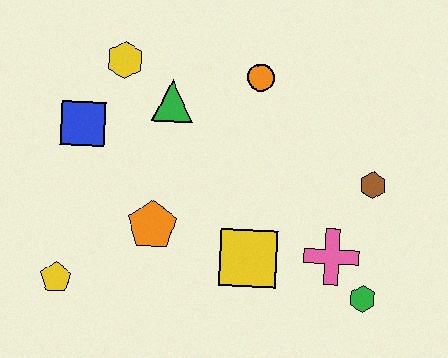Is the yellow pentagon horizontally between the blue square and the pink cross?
No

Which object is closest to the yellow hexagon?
The green triangle is closest to the yellow hexagon.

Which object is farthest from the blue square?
The green hexagon is farthest from the blue square.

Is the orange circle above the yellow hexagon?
No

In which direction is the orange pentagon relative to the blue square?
The orange pentagon is below the blue square.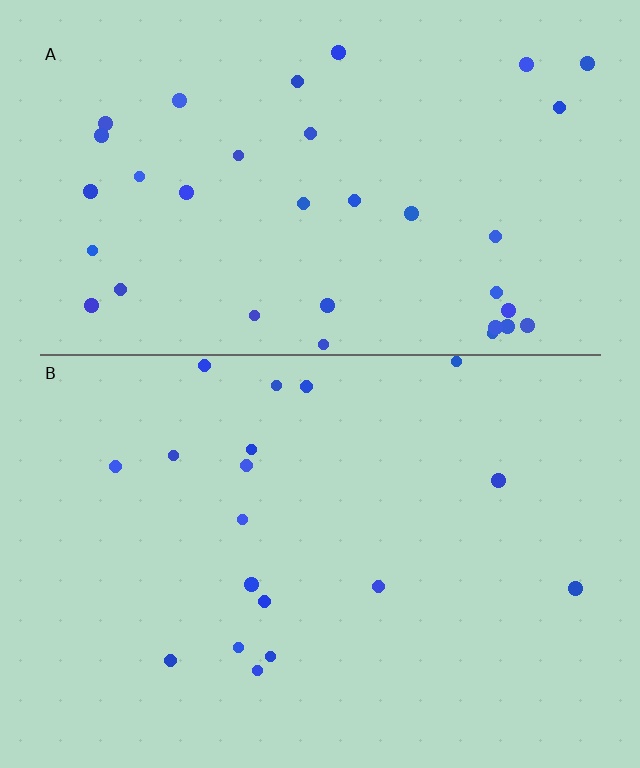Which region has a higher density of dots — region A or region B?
A (the top).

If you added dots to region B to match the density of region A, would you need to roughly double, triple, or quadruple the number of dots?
Approximately double.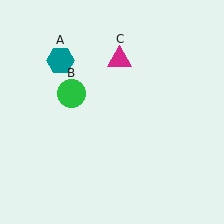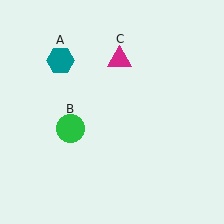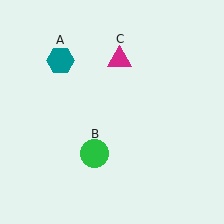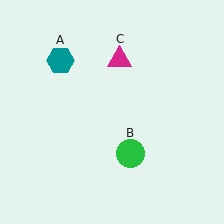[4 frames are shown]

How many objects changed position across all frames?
1 object changed position: green circle (object B).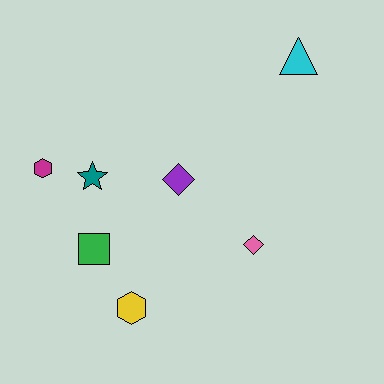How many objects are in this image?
There are 7 objects.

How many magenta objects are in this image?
There is 1 magenta object.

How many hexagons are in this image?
There are 2 hexagons.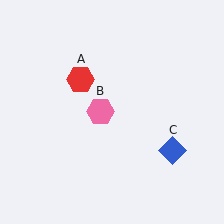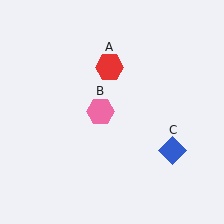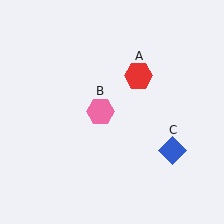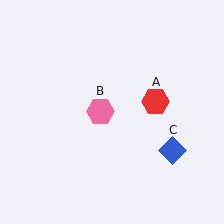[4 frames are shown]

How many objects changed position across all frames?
1 object changed position: red hexagon (object A).